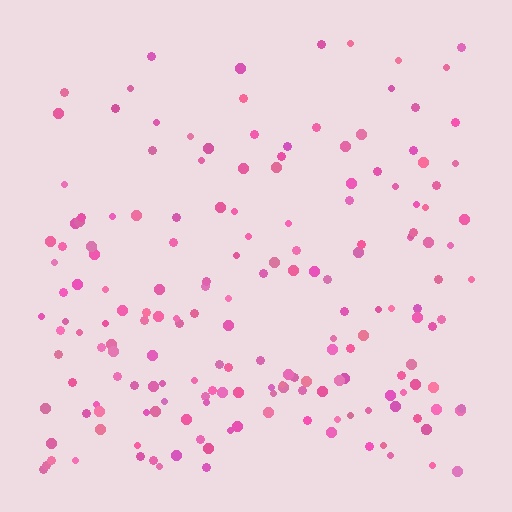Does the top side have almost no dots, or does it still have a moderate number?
Still a moderate number, just noticeably fewer than the bottom.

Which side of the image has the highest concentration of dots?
The bottom.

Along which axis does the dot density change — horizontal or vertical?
Vertical.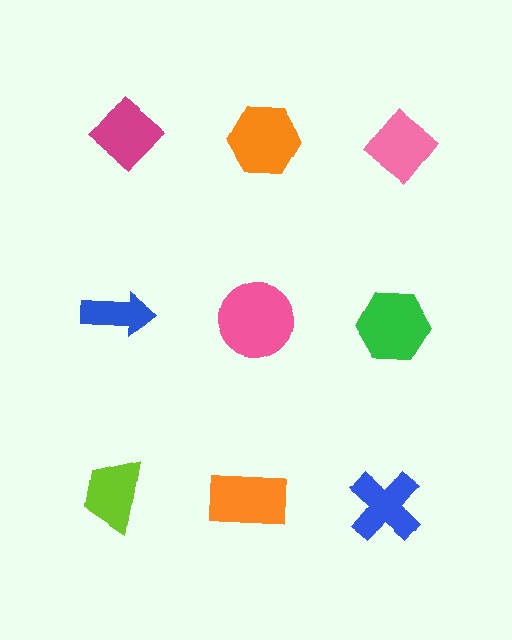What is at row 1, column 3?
A pink diamond.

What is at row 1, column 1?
A magenta diamond.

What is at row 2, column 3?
A green hexagon.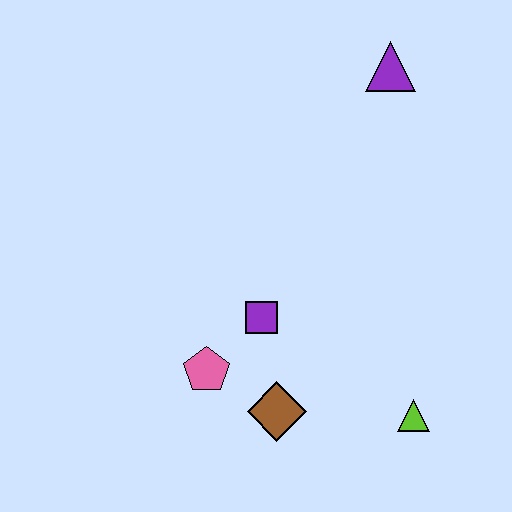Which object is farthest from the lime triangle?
The purple triangle is farthest from the lime triangle.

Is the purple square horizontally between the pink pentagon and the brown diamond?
Yes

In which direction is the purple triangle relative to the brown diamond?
The purple triangle is above the brown diamond.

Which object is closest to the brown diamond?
The pink pentagon is closest to the brown diamond.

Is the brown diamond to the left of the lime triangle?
Yes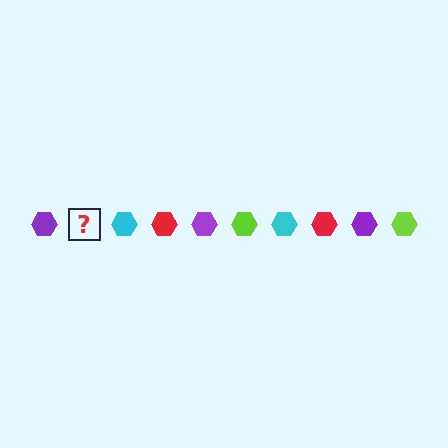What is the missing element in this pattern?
The missing element is a lime hexagon.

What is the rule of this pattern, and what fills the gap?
The rule is that the pattern cycles through purple, lime, cyan, red hexagons. The gap should be filled with a lime hexagon.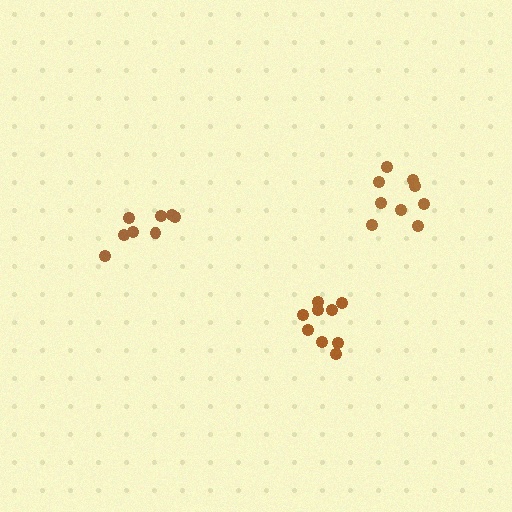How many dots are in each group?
Group 1: 8 dots, Group 2: 9 dots, Group 3: 9 dots (26 total).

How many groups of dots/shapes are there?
There are 3 groups.